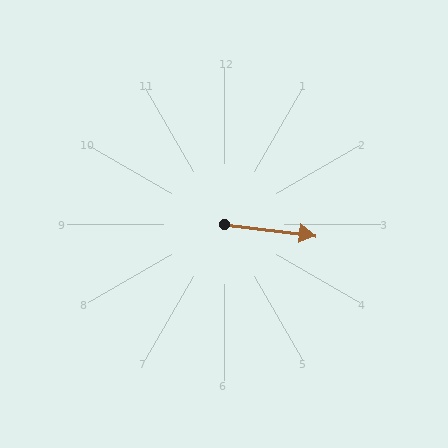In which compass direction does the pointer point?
East.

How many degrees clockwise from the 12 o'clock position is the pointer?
Approximately 97 degrees.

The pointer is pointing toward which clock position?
Roughly 3 o'clock.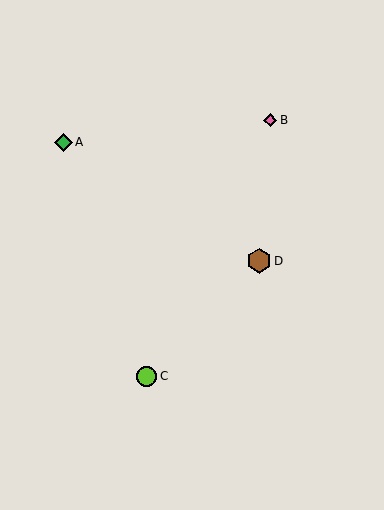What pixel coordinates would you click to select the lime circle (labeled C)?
Click at (147, 376) to select the lime circle C.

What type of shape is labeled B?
Shape B is a pink diamond.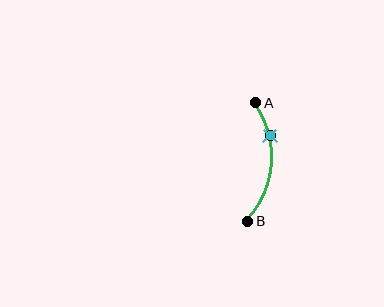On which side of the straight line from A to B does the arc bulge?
The arc bulges to the right of the straight line connecting A and B.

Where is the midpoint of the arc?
The arc midpoint is the point on the curve farthest from the straight line joining A and B. It sits to the right of that line.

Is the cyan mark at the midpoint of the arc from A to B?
No. The cyan mark lies on the arc but is closer to endpoint A. The arc midpoint would be at the point on the curve equidistant along the arc from both A and B.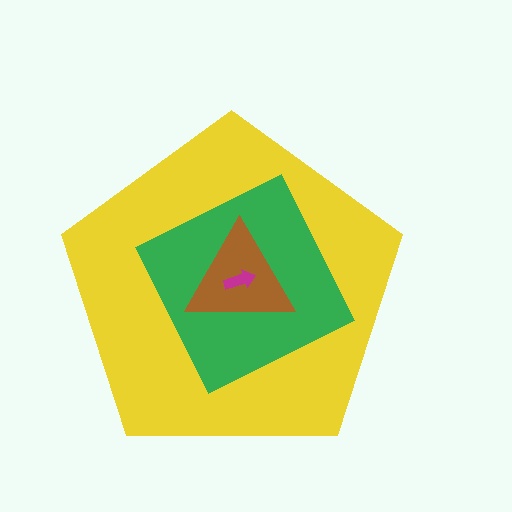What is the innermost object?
The magenta arrow.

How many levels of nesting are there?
4.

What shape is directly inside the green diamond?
The brown triangle.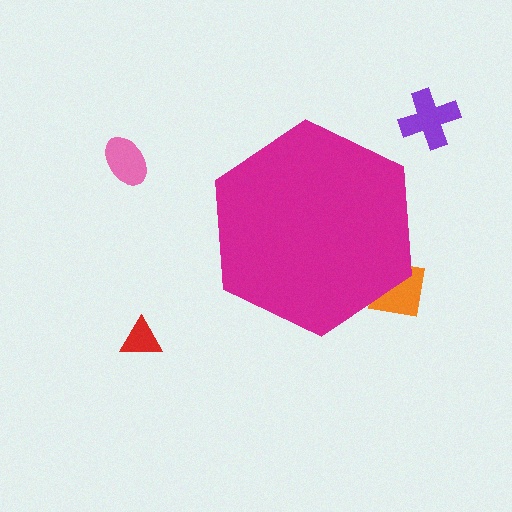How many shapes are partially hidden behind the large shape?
1 shape is partially hidden.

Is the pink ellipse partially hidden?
No, the pink ellipse is fully visible.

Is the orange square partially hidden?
Yes, the orange square is partially hidden behind the magenta hexagon.